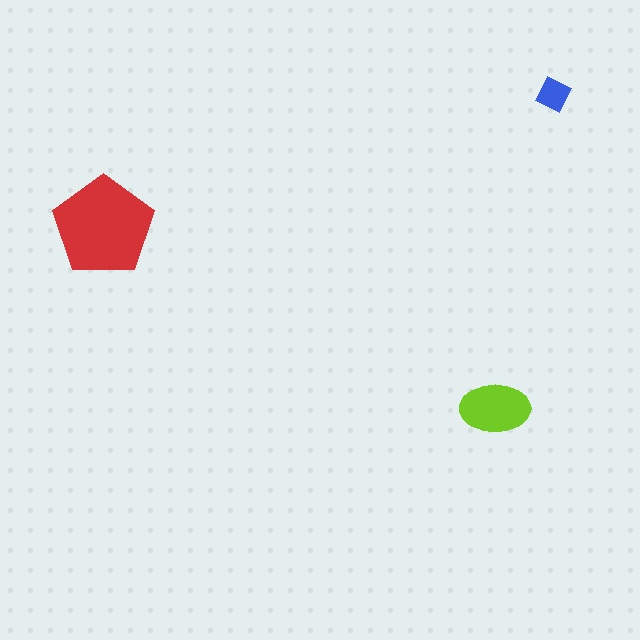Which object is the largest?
The red pentagon.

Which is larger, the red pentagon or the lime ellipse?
The red pentagon.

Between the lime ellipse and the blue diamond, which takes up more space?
The lime ellipse.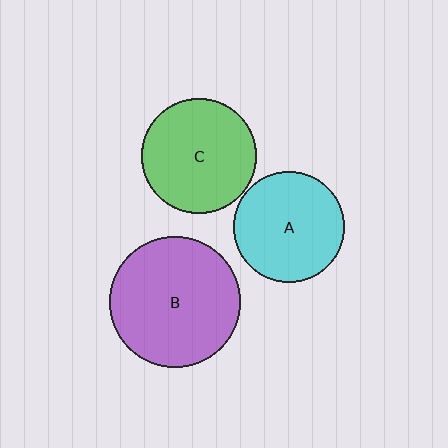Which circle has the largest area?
Circle B (purple).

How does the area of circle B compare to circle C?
Approximately 1.3 times.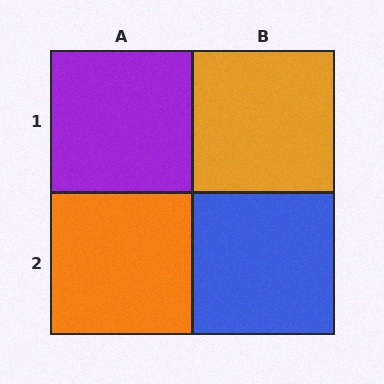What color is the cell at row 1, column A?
Purple.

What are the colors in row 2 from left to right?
Orange, blue.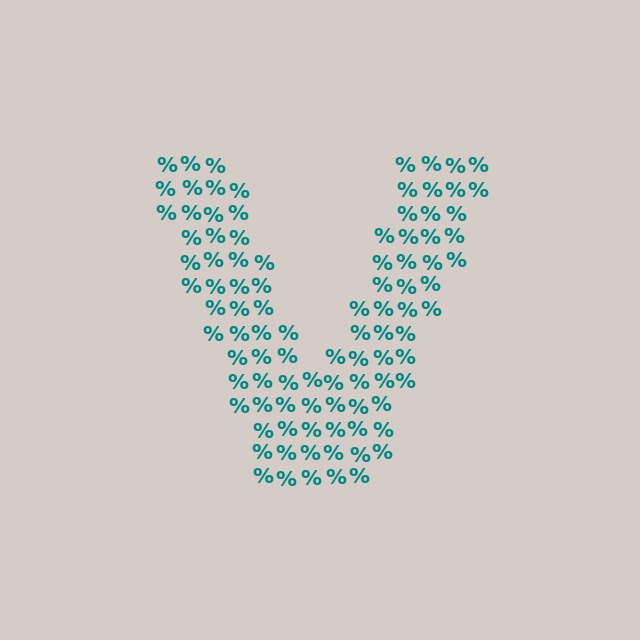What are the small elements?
The small elements are percent signs.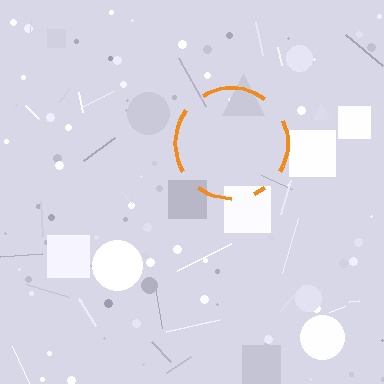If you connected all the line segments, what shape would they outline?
They would outline a circle.